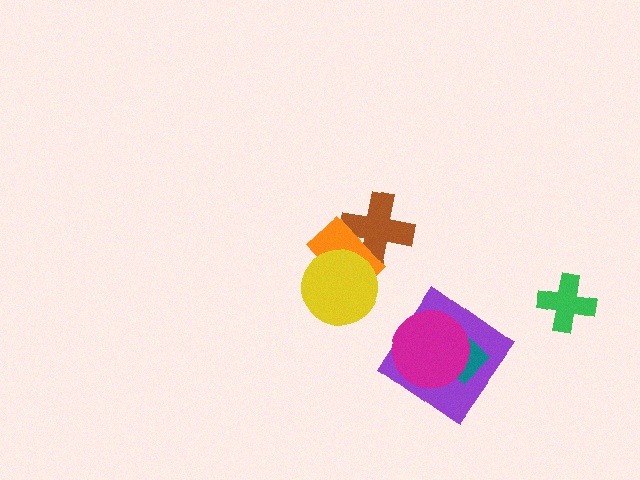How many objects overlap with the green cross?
0 objects overlap with the green cross.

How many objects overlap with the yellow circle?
1 object overlaps with the yellow circle.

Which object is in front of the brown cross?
The orange rectangle is in front of the brown cross.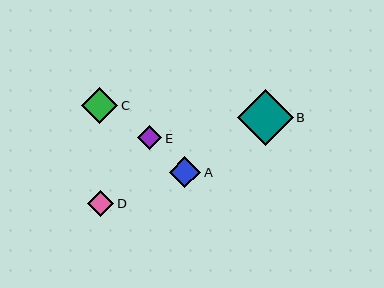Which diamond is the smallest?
Diamond E is the smallest with a size of approximately 24 pixels.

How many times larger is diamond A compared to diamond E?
Diamond A is approximately 1.3 times the size of diamond E.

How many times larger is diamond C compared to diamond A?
Diamond C is approximately 1.1 times the size of diamond A.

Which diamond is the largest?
Diamond B is the largest with a size of approximately 56 pixels.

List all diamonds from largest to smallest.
From largest to smallest: B, C, A, D, E.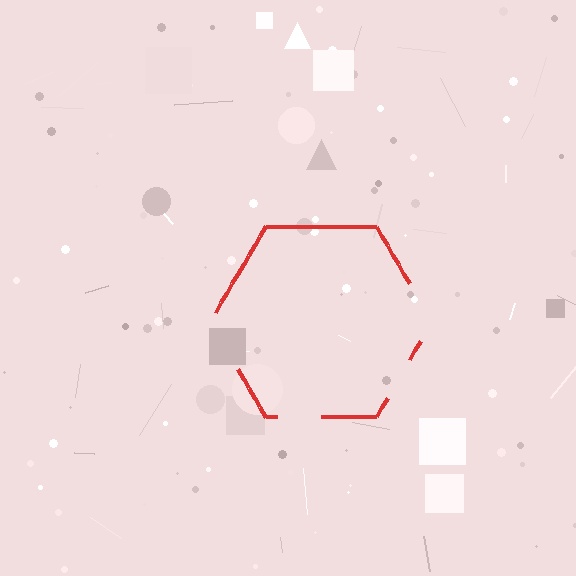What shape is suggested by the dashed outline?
The dashed outline suggests a hexagon.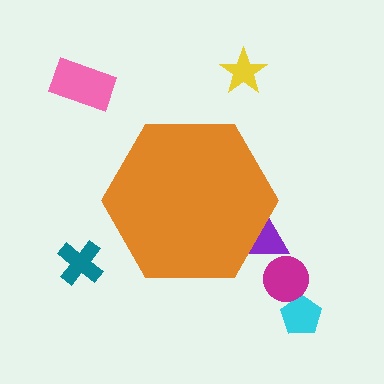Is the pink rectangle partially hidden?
No, the pink rectangle is fully visible.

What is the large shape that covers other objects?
An orange hexagon.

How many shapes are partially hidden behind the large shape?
1 shape is partially hidden.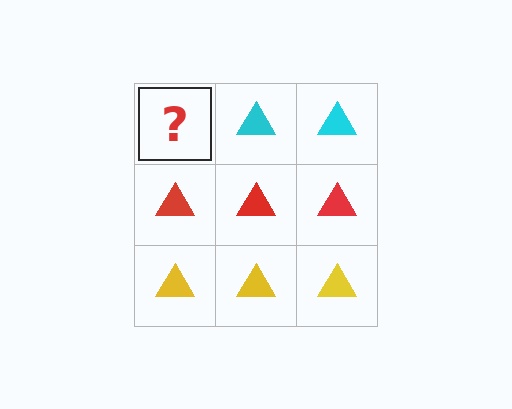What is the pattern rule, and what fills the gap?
The rule is that each row has a consistent color. The gap should be filled with a cyan triangle.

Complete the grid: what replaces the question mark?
The question mark should be replaced with a cyan triangle.